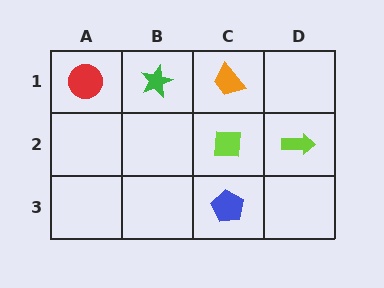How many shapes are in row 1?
3 shapes.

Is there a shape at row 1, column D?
No, that cell is empty.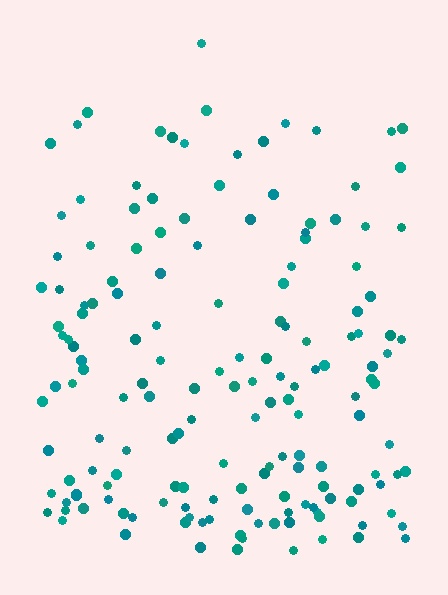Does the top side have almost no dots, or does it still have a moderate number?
Still a moderate number, just noticeably fewer than the bottom.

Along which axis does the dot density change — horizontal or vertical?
Vertical.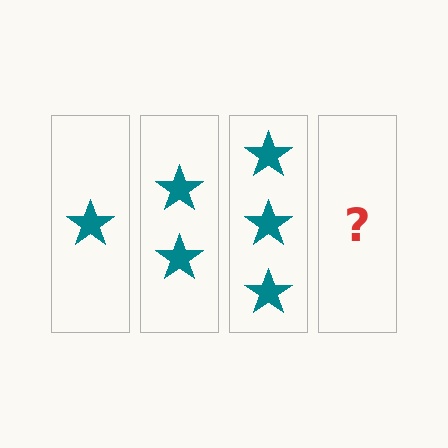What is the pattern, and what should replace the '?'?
The pattern is that each step adds one more star. The '?' should be 4 stars.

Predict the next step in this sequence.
The next step is 4 stars.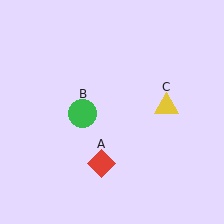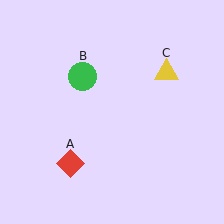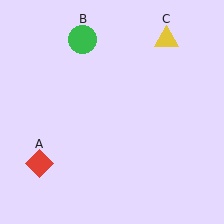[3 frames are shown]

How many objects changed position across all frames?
3 objects changed position: red diamond (object A), green circle (object B), yellow triangle (object C).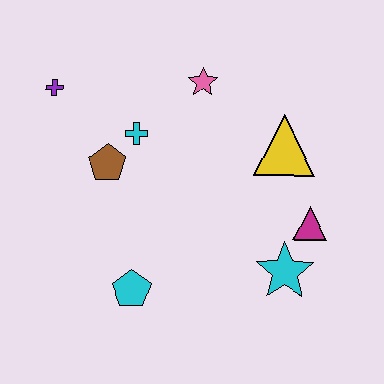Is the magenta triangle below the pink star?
Yes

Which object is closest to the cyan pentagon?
The brown pentagon is closest to the cyan pentagon.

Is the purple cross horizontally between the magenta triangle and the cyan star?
No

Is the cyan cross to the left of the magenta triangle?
Yes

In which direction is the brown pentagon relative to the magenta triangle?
The brown pentagon is to the left of the magenta triangle.